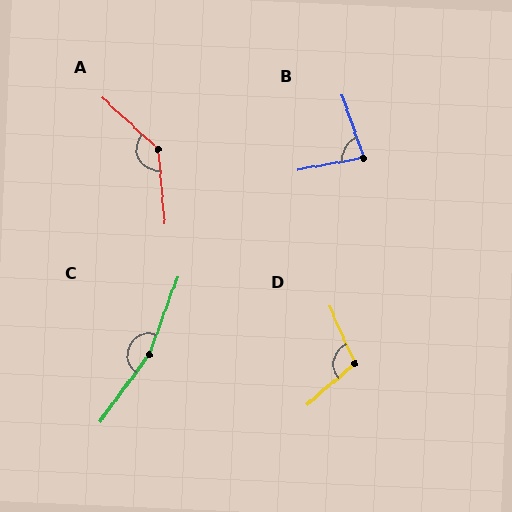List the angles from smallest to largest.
B (81°), D (108°), A (137°), C (164°).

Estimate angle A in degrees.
Approximately 137 degrees.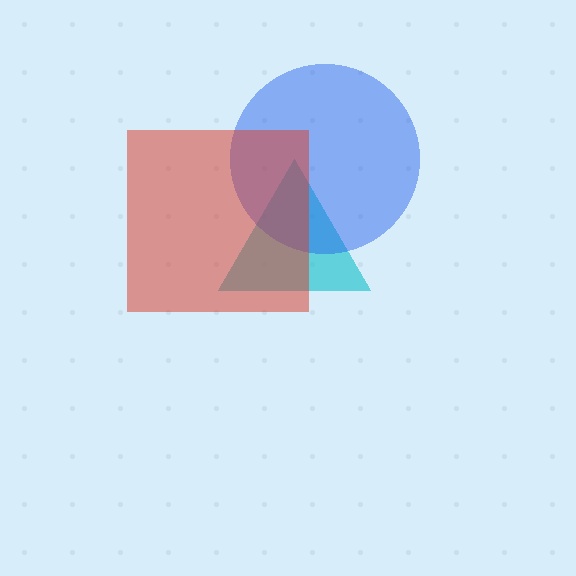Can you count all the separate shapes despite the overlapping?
Yes, there are 3 separate shapes.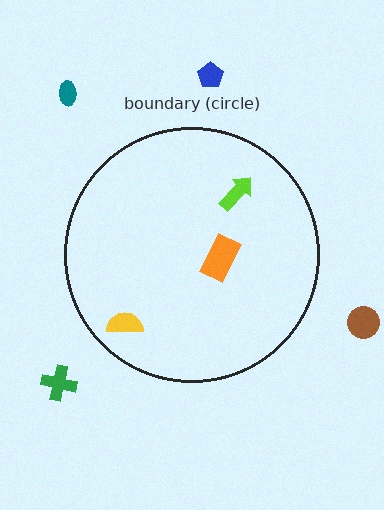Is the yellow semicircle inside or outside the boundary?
Inside.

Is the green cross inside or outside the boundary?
Outside.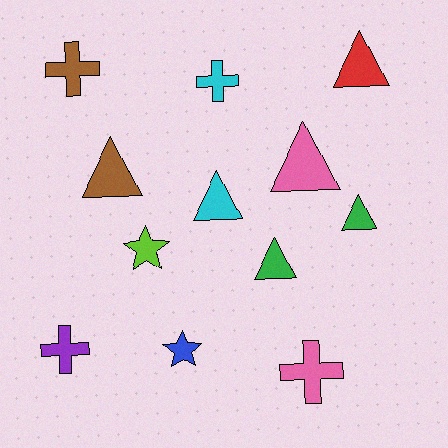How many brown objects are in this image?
There are 2 brown objects.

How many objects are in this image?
There are 12 objects.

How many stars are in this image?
There are 2 stars.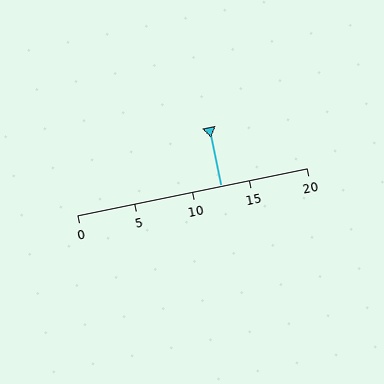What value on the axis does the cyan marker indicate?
The marker indicates approximately 12.5.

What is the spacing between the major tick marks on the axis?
The major ticks are spaced 5 apart.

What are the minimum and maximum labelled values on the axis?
The axis runs from 0 to 20.